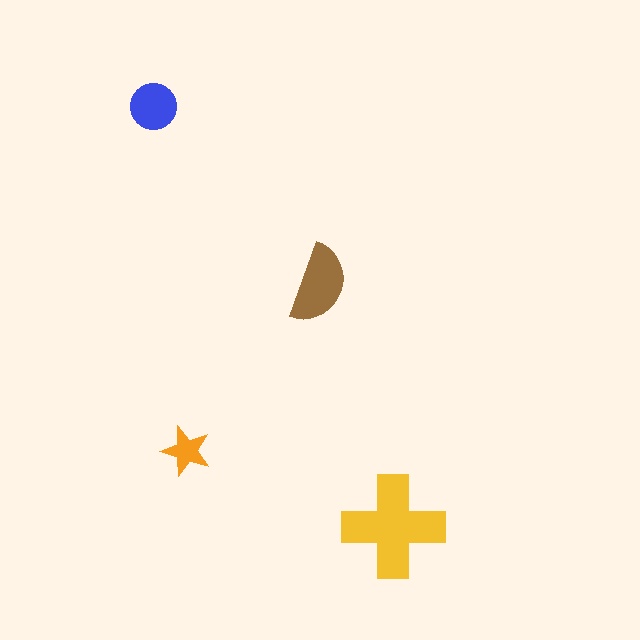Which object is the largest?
The yellow cross.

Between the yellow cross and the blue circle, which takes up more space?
The yellow cross.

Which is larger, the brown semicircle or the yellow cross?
The yellow cross.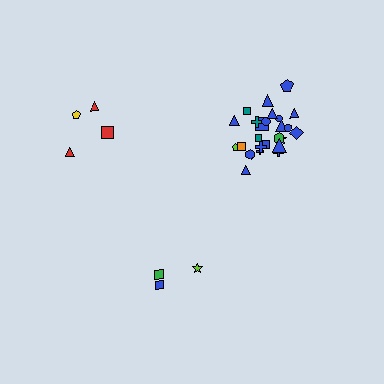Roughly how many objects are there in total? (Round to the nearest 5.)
Roughly 30 objects in total.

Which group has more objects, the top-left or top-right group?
The top-right group.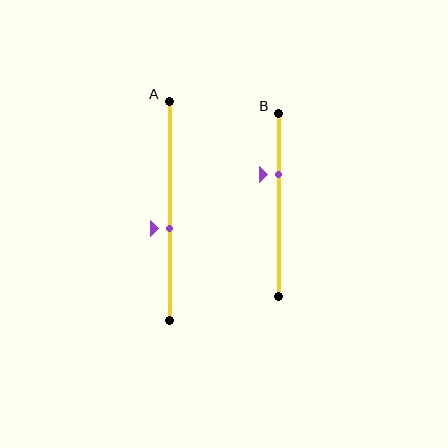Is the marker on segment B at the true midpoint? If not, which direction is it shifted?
No, the marker on segment B is shifted upward by about 17% of the segment length.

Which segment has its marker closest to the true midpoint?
Segment A has its marker closest to the true midpoint.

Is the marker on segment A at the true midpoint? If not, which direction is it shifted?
No, the marker on segment A is shifted downward by about 8% of the segment length.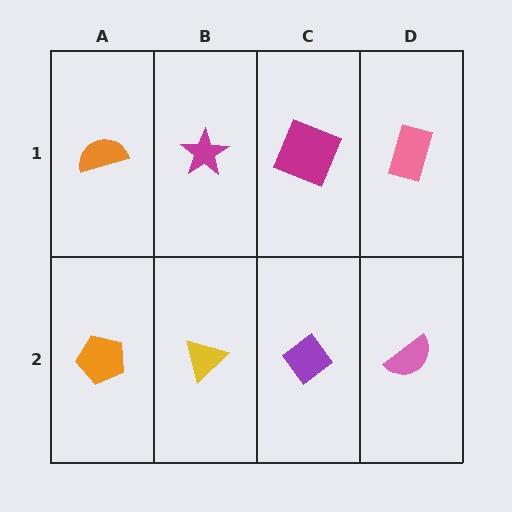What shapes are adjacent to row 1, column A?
An orange pentagon (row 2, column A), a magenta star (row 1, column B).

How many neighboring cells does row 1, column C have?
3.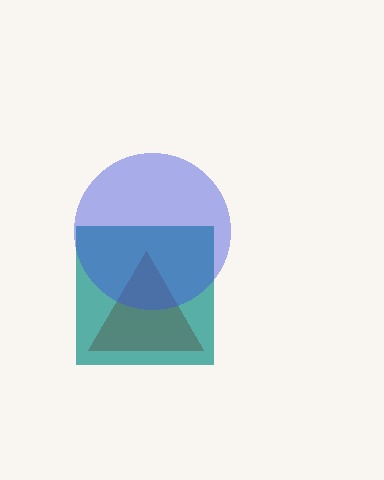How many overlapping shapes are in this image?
There are 3 overlapping shapes in the image.